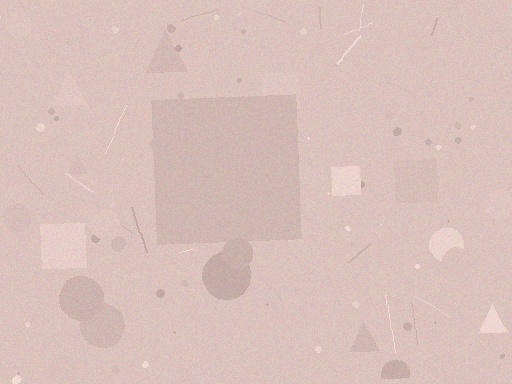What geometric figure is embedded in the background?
A square is embedded in the background.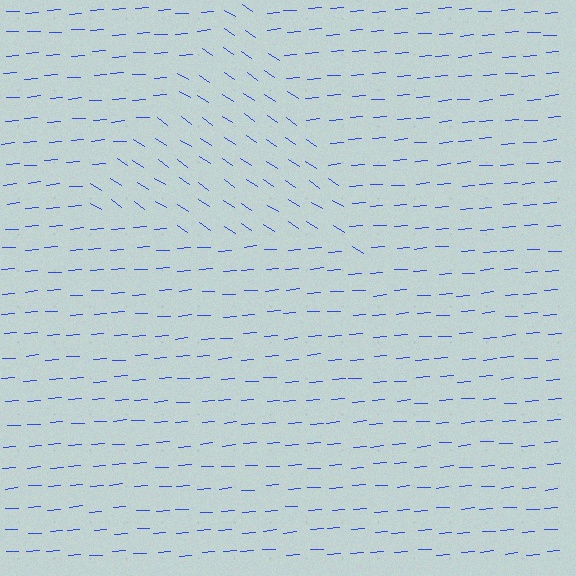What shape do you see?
I see a triangle.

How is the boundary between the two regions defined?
The boundary is defined purely by a change in line orientation (approximately 38 degrees difference). All lines are the same color and thickness.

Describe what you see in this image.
The image is filled with small blue line segments. A triangle region in the image has lines oriented differently from the surrounding lines, creating a visible texture boundary.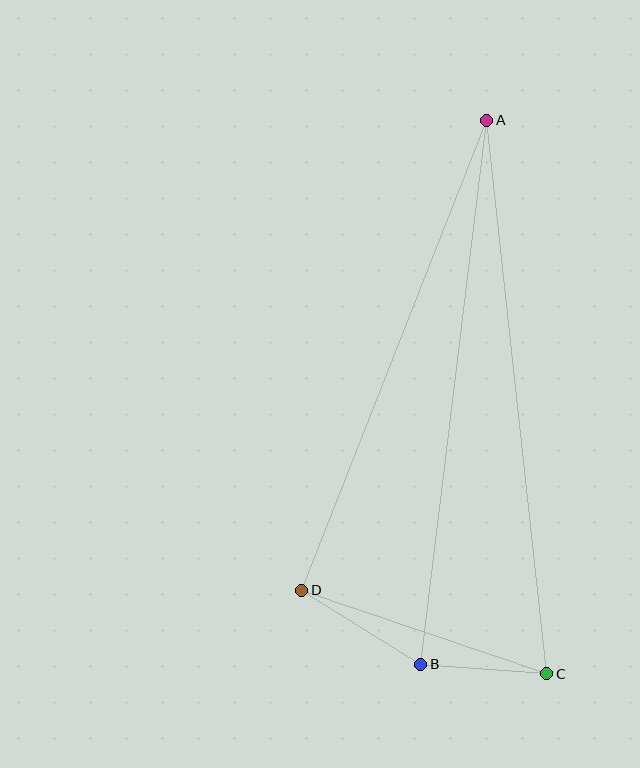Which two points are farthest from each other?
Points A and C are farthest from each other.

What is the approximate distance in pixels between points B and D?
The distance between B and D is approximately 140 pixels.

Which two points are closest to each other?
Points B and C are closest to each other.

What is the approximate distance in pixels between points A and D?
The distance between A and D is approximately 505 pixels.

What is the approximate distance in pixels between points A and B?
The distance between A and B is approximately 548 pixels.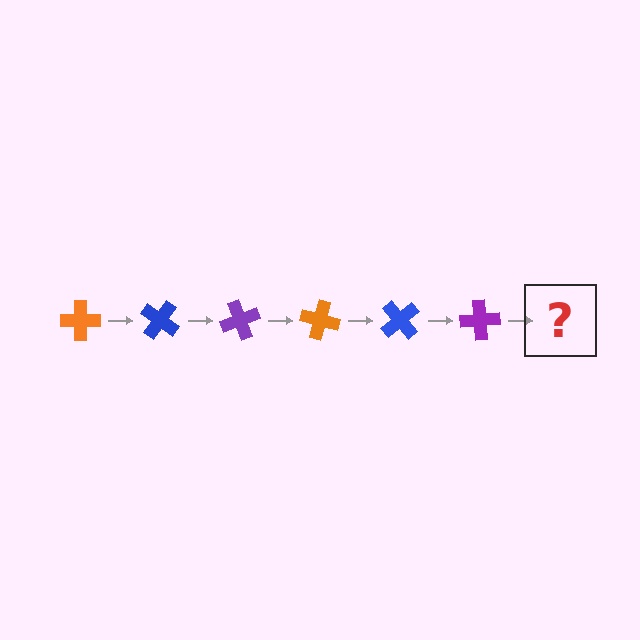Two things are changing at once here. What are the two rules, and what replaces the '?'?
The two rules are that it rotates 35 degrees each step and the color cycles through orange, blue, and purple. The '?' should be an orange cross, rotated 210 degrees from the start.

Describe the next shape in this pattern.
It should be an orange cross, rotated 210 degrees from the start.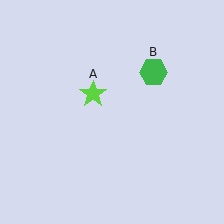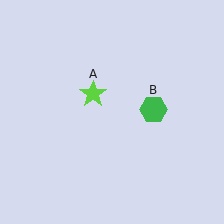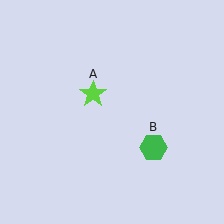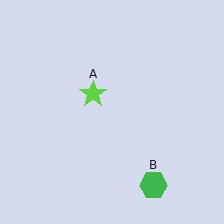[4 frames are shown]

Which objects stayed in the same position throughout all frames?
Lime star (object A) remained stationary.